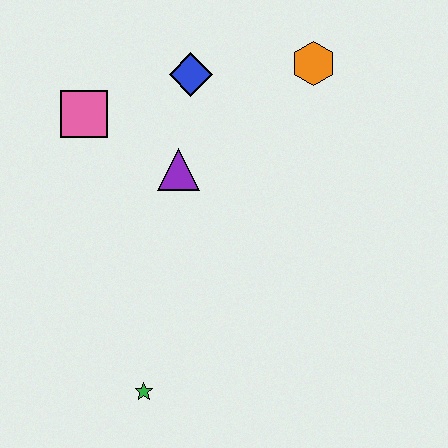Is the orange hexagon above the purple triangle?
Yes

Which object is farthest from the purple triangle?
The green star is farthest from the purple triangle.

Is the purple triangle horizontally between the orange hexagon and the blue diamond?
No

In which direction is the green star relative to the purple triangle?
The green star is below the purple triangle.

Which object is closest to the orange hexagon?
The blue diamond is closest to the orange hexagon.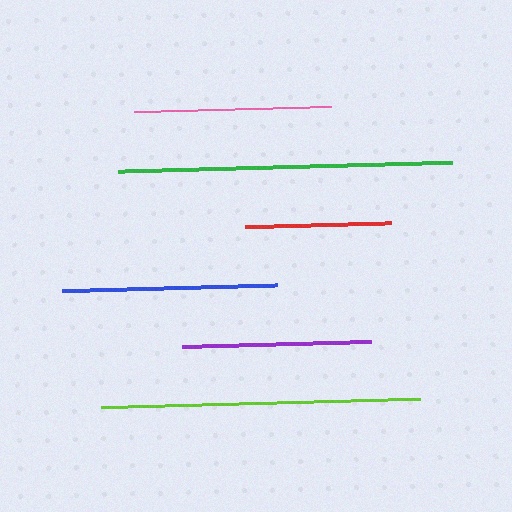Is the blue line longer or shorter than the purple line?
The blue line is longer than the purple line.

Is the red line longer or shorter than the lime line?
The lime line is longer than the red line.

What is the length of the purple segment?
The purple segment is approximately 189 pixels long.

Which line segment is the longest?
The green line is the longest at approximately 334 pixels.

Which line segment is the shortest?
The red line is the shortest at approximately 146 pixels.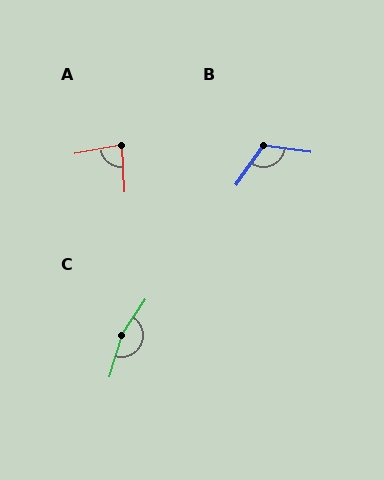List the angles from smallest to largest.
A (82°), B (116°), C (162°).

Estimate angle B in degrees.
Approximately 116 degrees.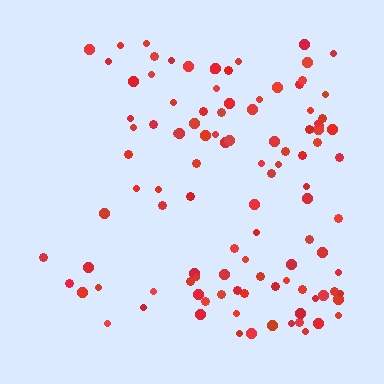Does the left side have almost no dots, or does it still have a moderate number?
Still a moderate number, just noticeably fewer than the right.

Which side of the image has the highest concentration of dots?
The right.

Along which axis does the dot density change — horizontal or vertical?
Horizontal.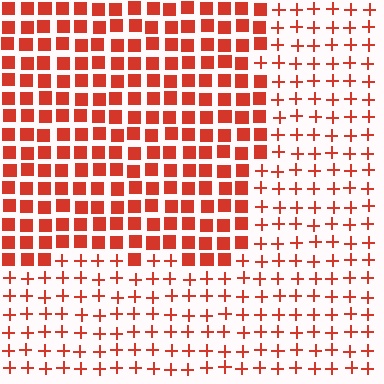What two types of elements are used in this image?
The image uses squares inside the rectangle region and plus signs outside it.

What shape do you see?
I see a rectangle.